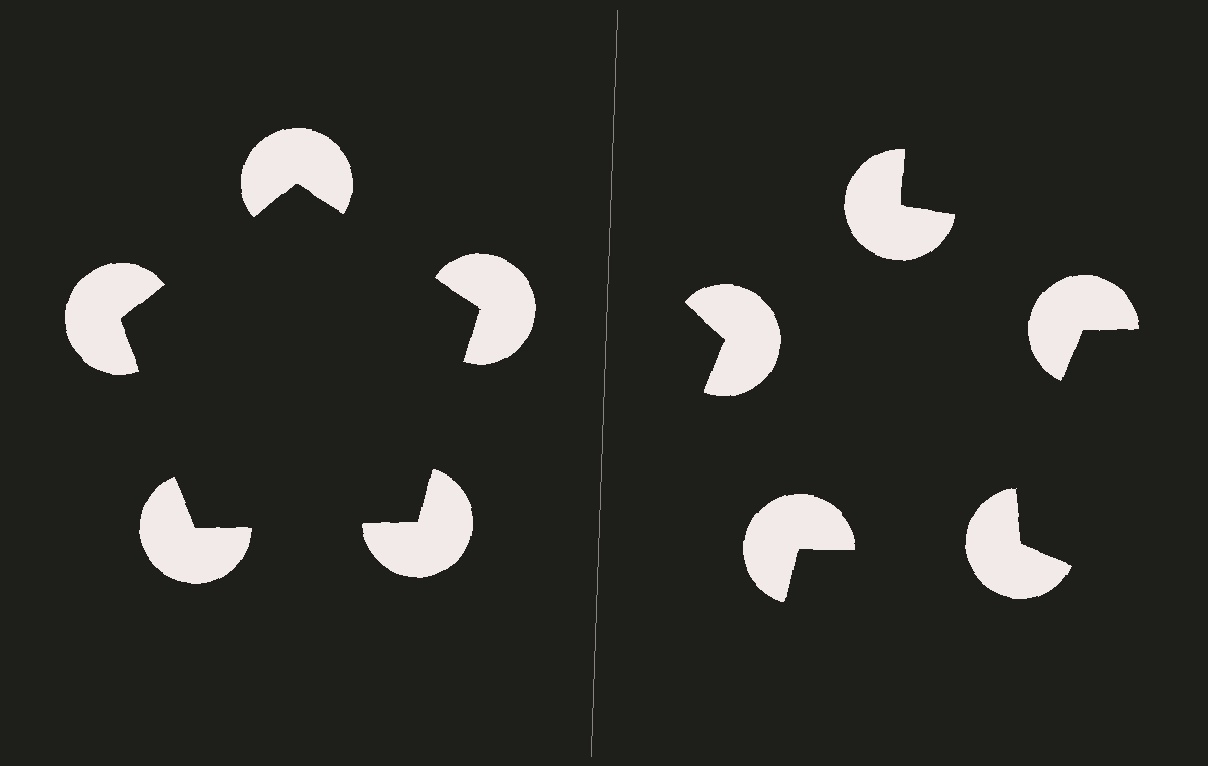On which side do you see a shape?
An illusory pentagon appears on the left side. On the right side the wedge cuts are rotated, so no coherent shape forms.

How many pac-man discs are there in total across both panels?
10 — 5 on each side.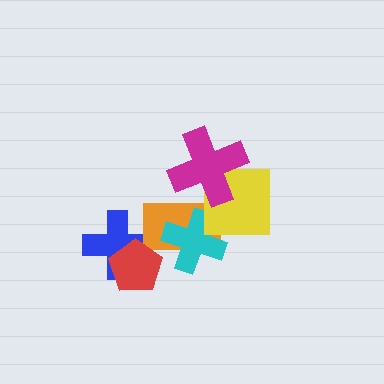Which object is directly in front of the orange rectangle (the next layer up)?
The cyan cross is directly in front of the orange rectangle.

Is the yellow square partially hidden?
Yes, it is partially covered by another shape.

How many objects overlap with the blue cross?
1 object overlaps with the blue cross.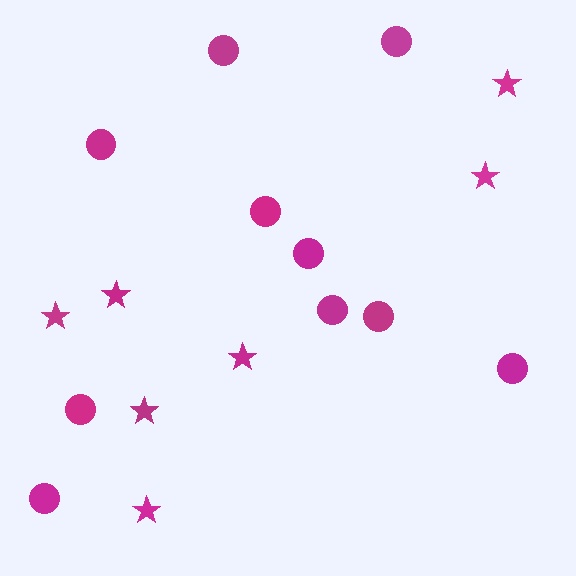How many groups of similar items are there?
There are 2 groups: one group of circles (10) and one group of stars (7).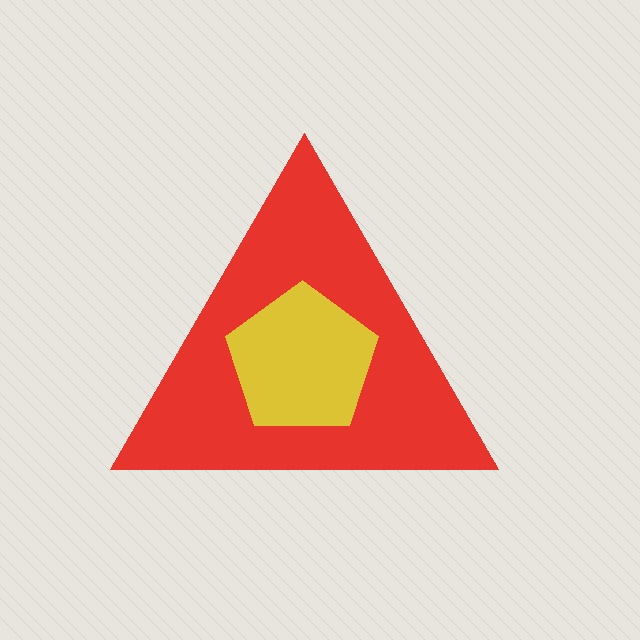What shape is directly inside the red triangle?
The yellow pentagon.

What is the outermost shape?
The red triangle.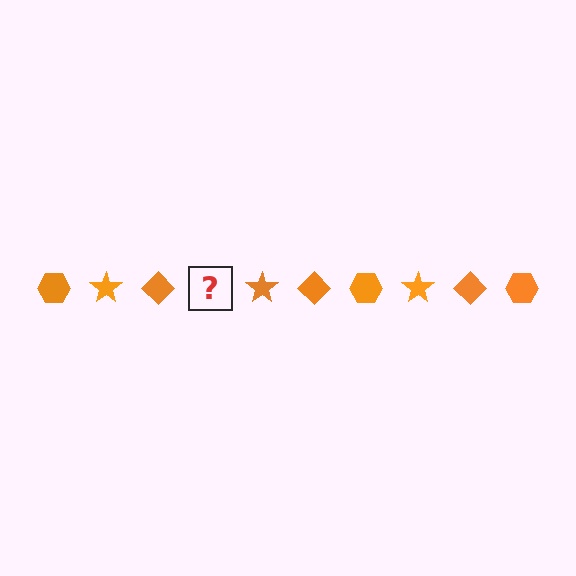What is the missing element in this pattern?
The missing element is an orange hexagon.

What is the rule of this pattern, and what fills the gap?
The rule is that the pattern cycles through hexagon, star, diamond shapes in orange. The gap should be filled with an orange hexagon.